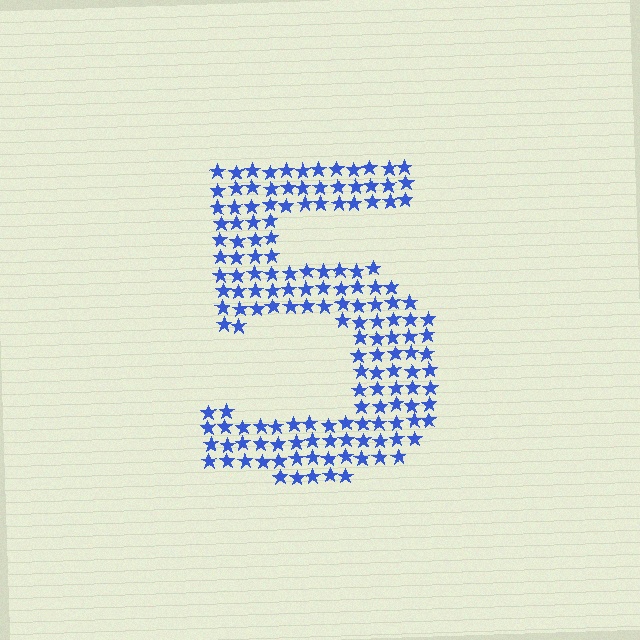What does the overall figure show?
The overall figure shows the digit 5.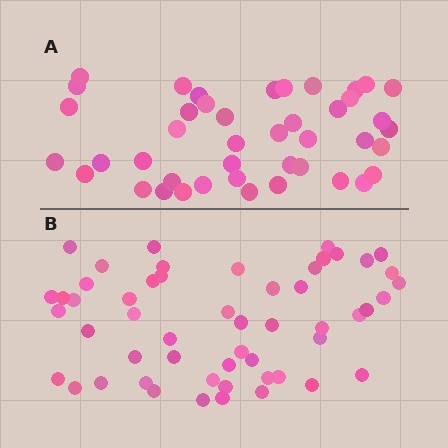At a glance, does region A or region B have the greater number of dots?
Region B (the bottom region) has more dots.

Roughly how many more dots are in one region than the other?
Region B has roughly 10 or so more dots than region A.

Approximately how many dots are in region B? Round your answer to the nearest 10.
About 50 dots. (The exact count is 53, which rounds to 50.)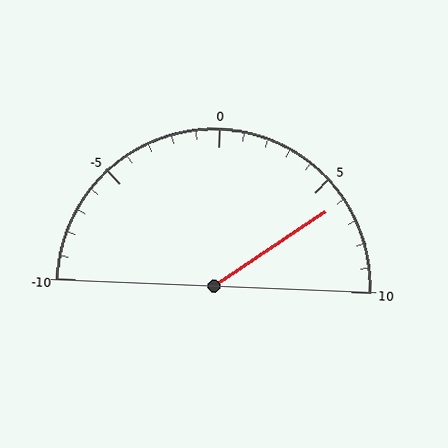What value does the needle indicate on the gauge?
The needle indicates approximately 6.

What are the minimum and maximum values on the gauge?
The gauge ranges from -10 to 10.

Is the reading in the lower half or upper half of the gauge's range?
The reading is in the upper half of the range (-10 to 10).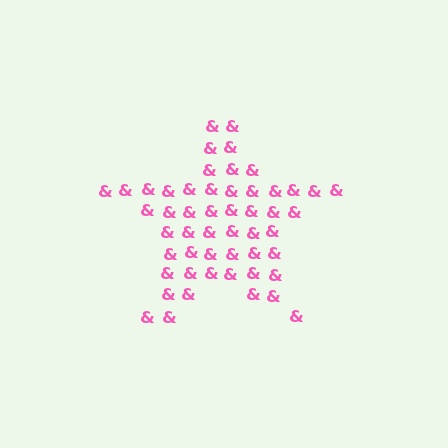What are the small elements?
The small elements are ampersands.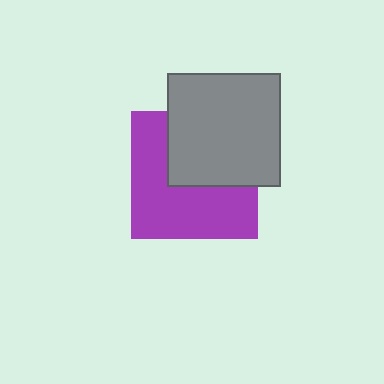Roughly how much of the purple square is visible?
About half of it is visible (roughly 58%).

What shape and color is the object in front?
The object in front is a gray square.